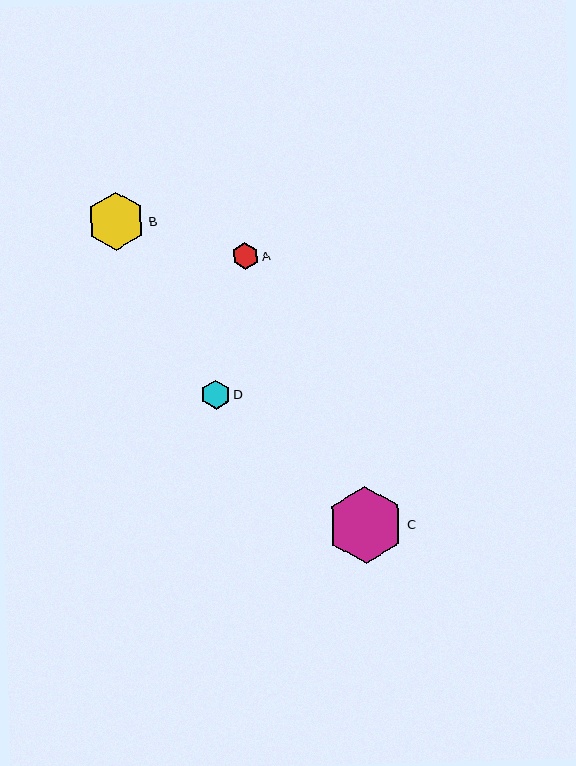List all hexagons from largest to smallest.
From largest to smallest: C, B, D, A.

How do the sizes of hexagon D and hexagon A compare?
Hexagon D and hexagon A are approximately the same size.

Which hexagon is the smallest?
Hexagon A is the smallest with a size of approximately 27 pixels.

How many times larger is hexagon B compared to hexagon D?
Hexagon B is approximately 2.0 times the size of hexagon D.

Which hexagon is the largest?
Hexagon C is the largest with a size of approximately 77 pixels.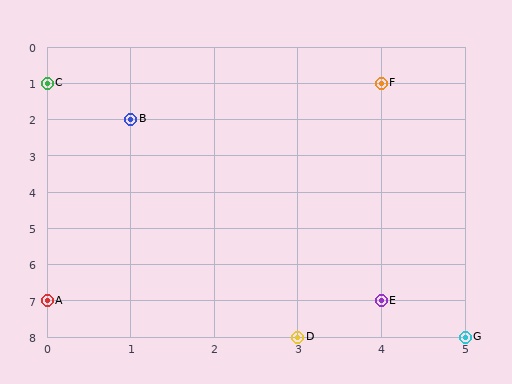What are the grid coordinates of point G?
Point G is at grid coordinates (5, 8).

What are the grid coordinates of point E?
Point E is at grid coordinates (4, 7).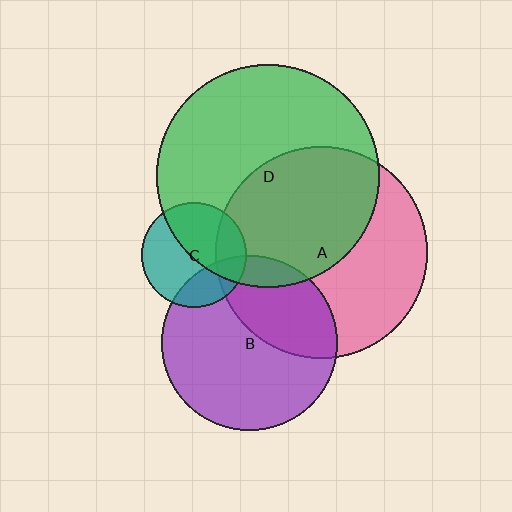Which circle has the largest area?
Circle D (green).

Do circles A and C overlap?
Yes.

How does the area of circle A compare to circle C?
Approximately 4.1 times.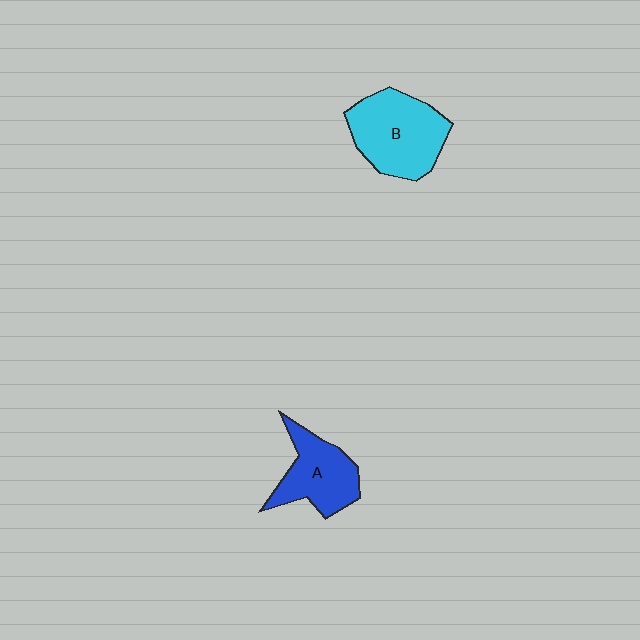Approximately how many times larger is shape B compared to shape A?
Approximately 1.3 times.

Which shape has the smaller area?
Shape A (blue).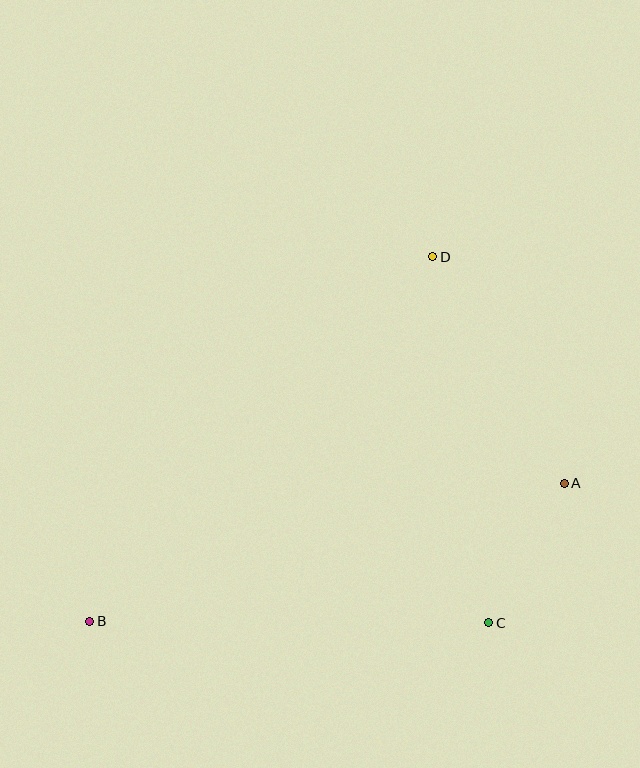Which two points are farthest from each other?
Points B and D are farthest from each other.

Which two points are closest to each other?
Points A and C are closest to each other.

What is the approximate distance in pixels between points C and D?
The distance between C and D is approximately 370 pixels.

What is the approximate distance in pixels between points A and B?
The distance between A and B is approximately 494 pixels.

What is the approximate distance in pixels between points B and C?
The distance between B and C is approximately 399 pixels.